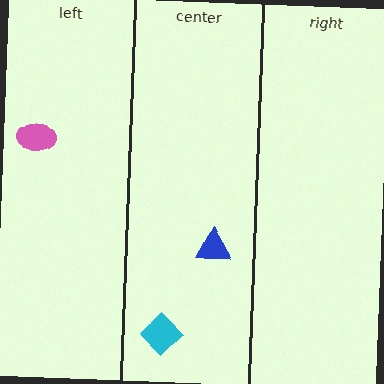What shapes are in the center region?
The blue triangle, the cyan diamond.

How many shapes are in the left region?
1.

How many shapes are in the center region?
2.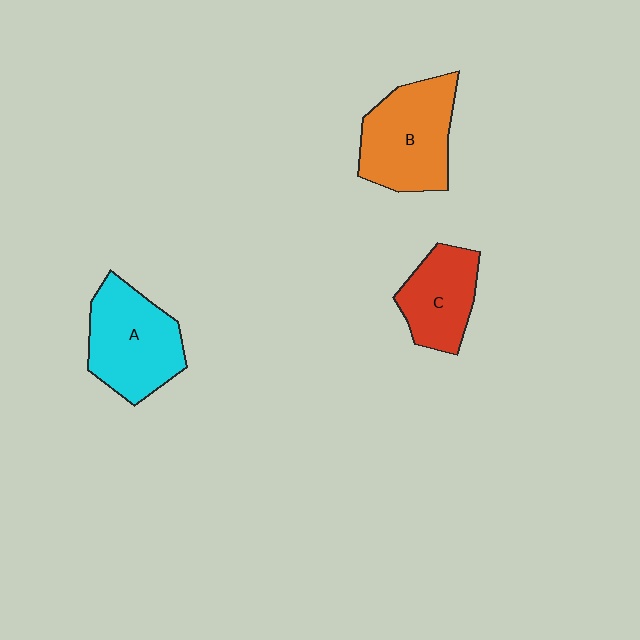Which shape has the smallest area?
Shape C (red).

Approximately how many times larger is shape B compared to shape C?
Approximately 1.4 times.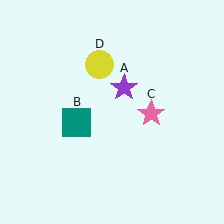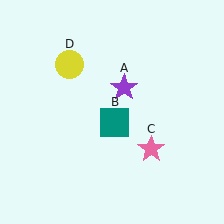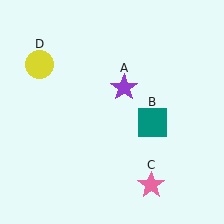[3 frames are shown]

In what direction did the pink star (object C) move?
The pink star (object C) moved down.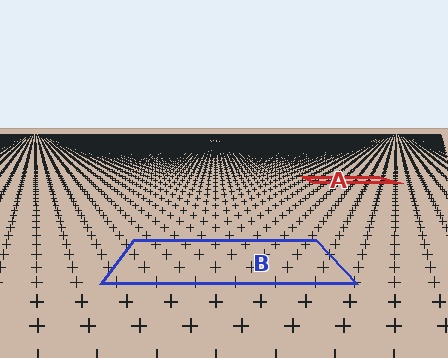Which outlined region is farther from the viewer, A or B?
Region A is farther from the viewer — the texture elements inside it appear smaller and more densely packed.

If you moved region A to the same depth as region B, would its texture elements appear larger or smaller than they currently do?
They would appear larger. At a closer depth, the same texture elements are projected at a bigger on-screen size.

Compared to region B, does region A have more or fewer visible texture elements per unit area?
Region A has more texture elements per unit area — they are packed more densely because it is farther away.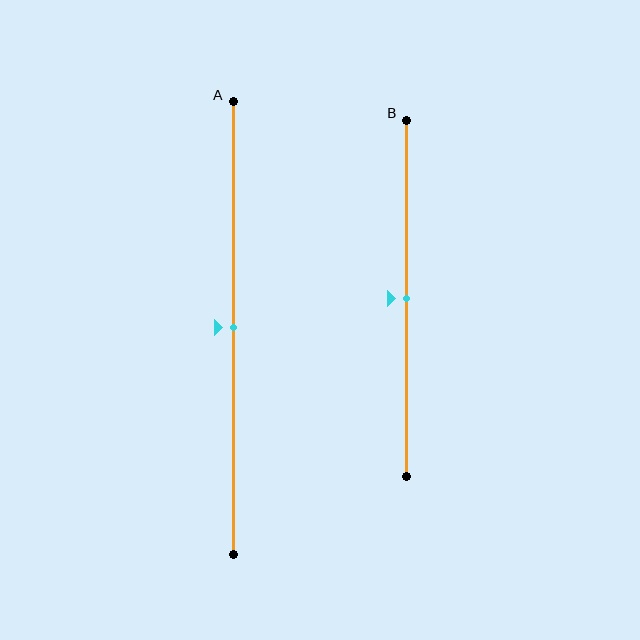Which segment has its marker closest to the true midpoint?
Segment A has its marker closest to the true midpoint.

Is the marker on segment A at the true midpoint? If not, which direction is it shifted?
Yes, the marker on segment A is at the true midpoint.